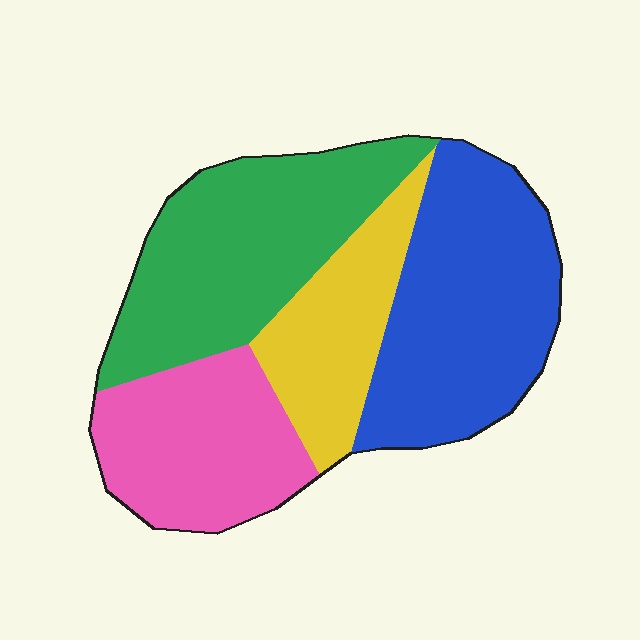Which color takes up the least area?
Yellow, at roughly 15%.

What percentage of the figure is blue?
Blue covers roughly 30% of the figure.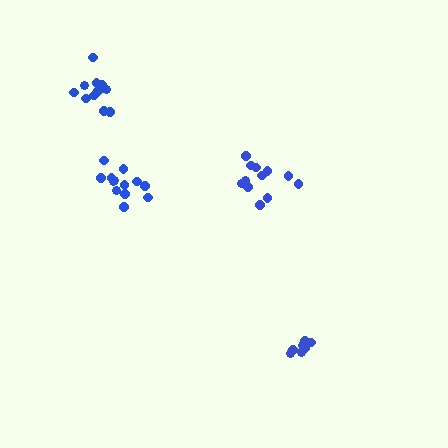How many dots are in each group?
Group 1: 7 dots, Group 2: 12 dots, Group 3: 11 dots, Group 4: 13 dots (43 total).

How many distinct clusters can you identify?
There are 4 distinct clusters.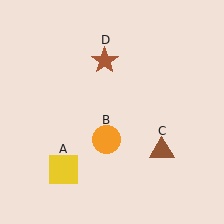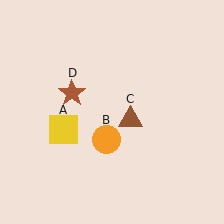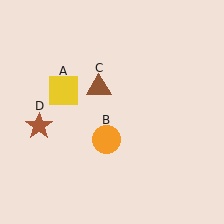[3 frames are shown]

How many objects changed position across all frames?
3 objects changed position: yellow square (object A), brown triangle (object C), brown star (object D).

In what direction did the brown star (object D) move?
The brown star (object D) moved down and to the left.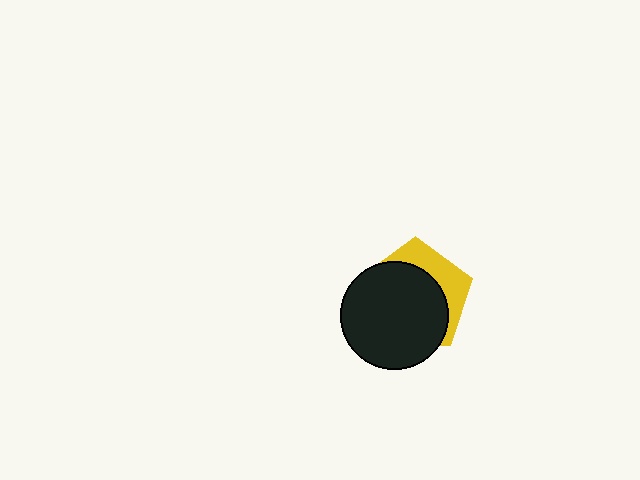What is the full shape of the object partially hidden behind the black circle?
The partially hidden object is a yellow pentagon.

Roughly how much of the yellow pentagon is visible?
A small part of it is visible (roughly 31%).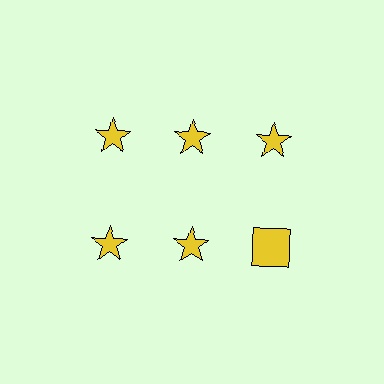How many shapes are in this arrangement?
There are 6 shapes arranged in a grid pattern.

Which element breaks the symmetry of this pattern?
The yellow square in the second row, center column breaks the symmetry. All other shapes are yellow stars.